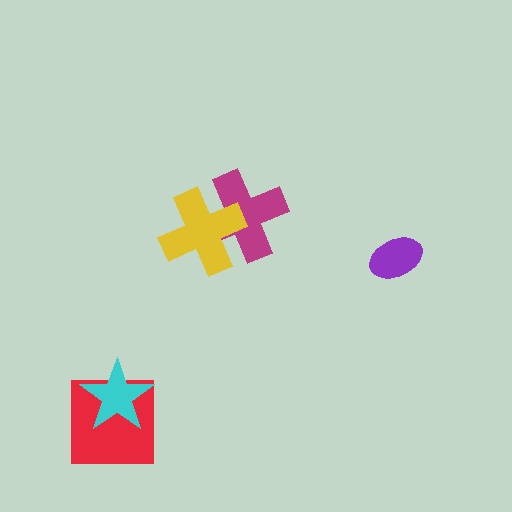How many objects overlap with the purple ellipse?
0 objects overlap with the purple ellipse.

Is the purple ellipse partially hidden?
No, no other shape covers it.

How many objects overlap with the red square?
1 object overlaps with the red square.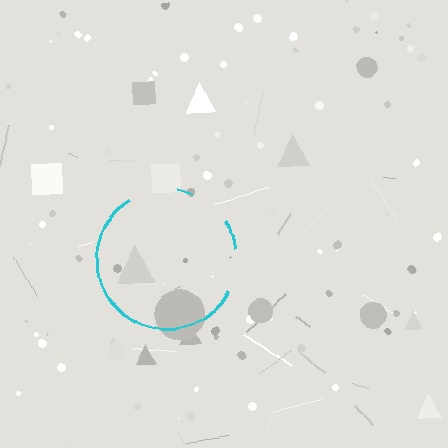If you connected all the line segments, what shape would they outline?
They would outline a circle.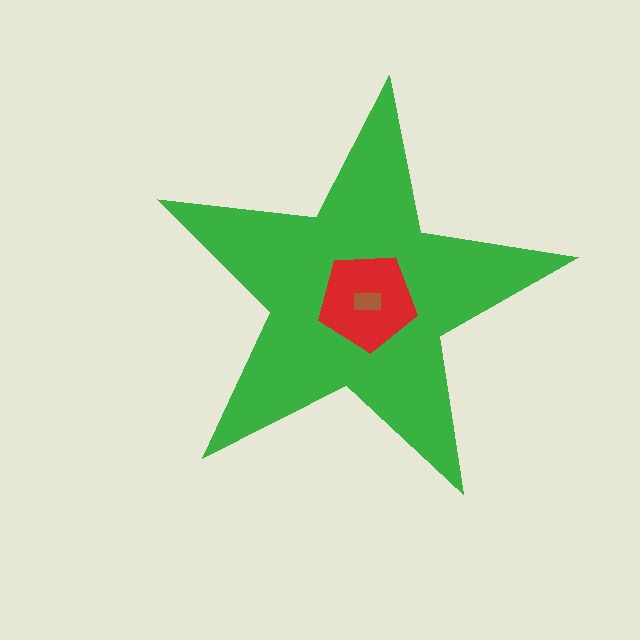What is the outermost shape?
The green star.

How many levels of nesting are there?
3.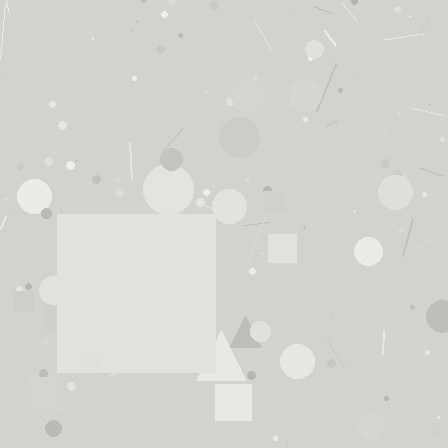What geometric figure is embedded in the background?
A square is embedded in the background.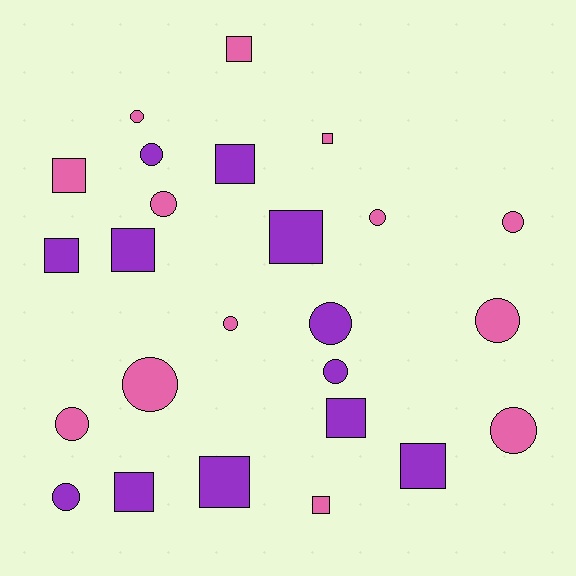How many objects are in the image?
There are 25 objects.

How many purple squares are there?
There are 8 purple squares.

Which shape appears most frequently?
Circle, with 13 objects.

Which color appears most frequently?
Pink, with 13 objects.